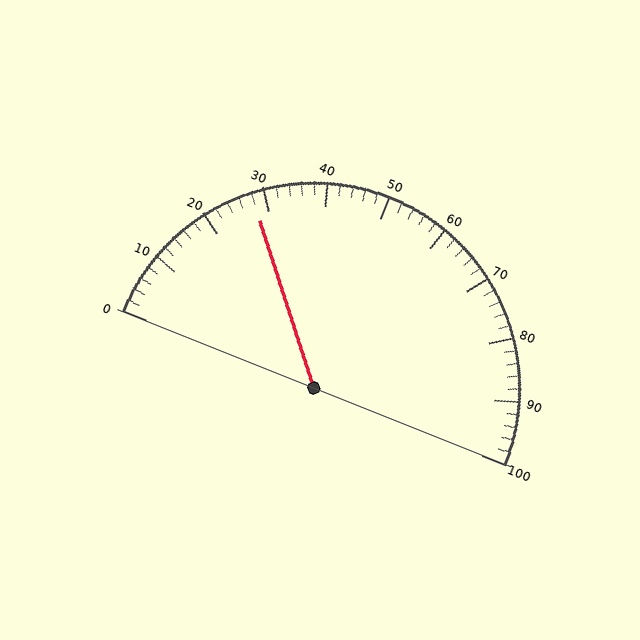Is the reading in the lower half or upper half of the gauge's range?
The reading is in the lower half of the range (0 to 100).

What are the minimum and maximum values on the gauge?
The gauge ranges from 0 to 100.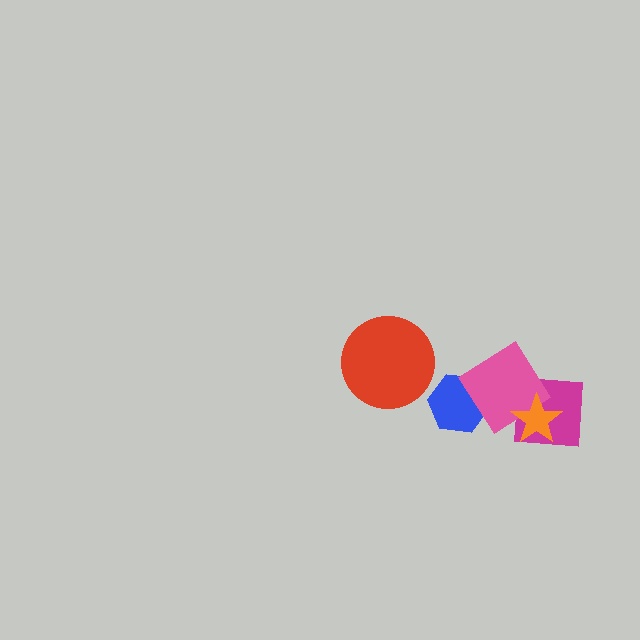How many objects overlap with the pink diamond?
3 objects overlap with the pink diamond.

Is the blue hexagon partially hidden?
Yes, it is partially covered by another shape.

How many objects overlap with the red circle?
0 objects overlap with the red circle.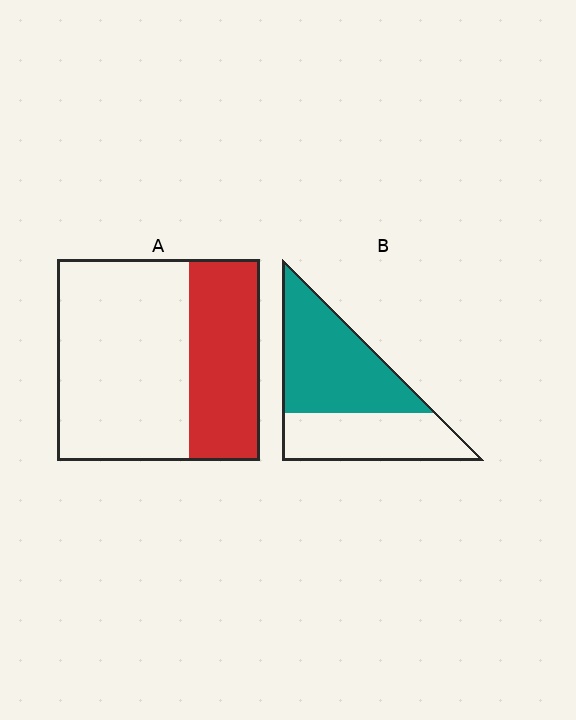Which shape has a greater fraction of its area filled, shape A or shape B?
Shape B.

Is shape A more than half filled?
No.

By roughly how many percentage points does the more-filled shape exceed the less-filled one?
By roughly 25 percentage points (B over A).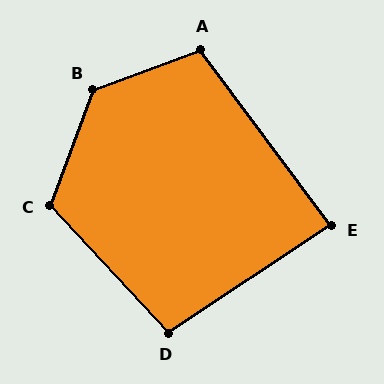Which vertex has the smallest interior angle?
E, at approximately 87 degrees.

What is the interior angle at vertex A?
Approximately 106 degrees (obtuse).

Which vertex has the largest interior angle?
B, at approximately 131 degrees.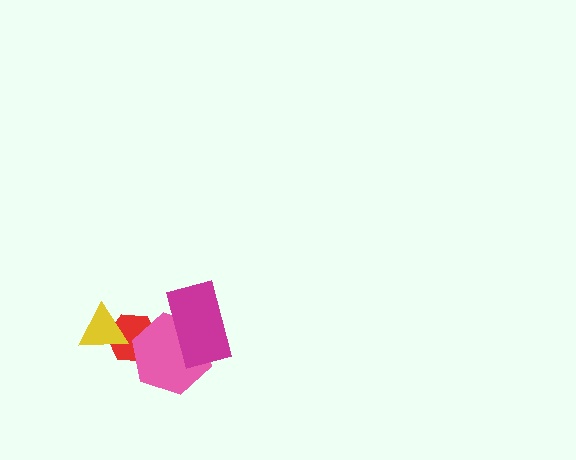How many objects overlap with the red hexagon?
2 objects overlap with the red hexagon.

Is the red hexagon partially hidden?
Yes, it is partially covered by another shape.